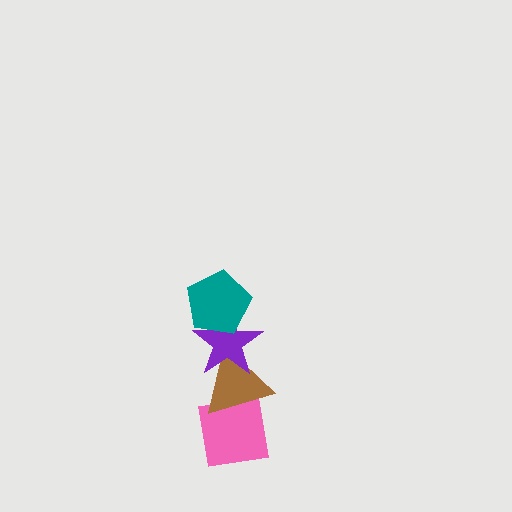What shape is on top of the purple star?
The teal pentagon is on top of the purple star.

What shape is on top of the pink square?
The brown triangle is on top of the pink square.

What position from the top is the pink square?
The pink square is 4th from the top.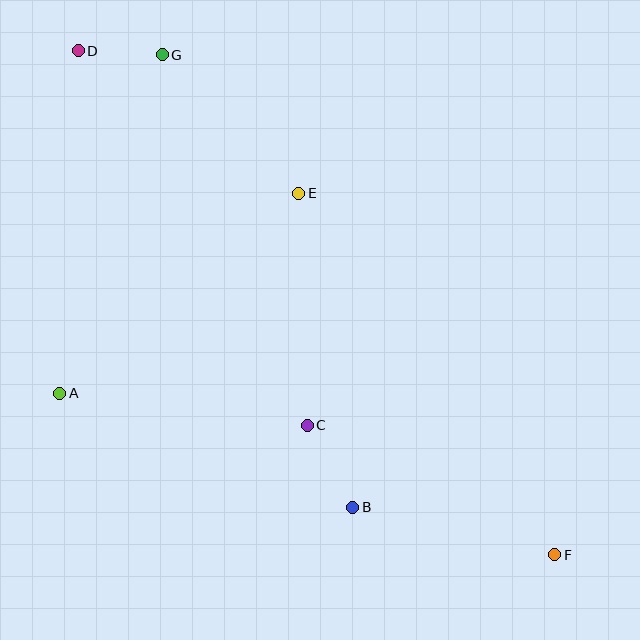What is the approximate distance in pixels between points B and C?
The distance between B and C is approximately 94 pixels.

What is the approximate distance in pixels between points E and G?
The distance between E and G is approximately 194 pixels.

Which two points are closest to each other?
Points D and G are closest to each other.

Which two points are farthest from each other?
Points D and F are farthest from each other.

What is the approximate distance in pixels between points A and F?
The distance between A and F is approximately 521 pixels.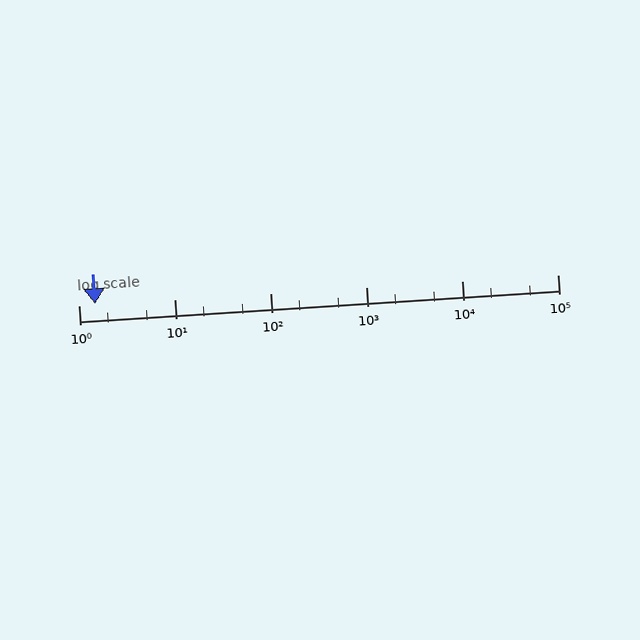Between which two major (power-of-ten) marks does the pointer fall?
The pointer is between 1 and 10.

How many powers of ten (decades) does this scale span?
The scale spans 5 decades, from 1 to 100000.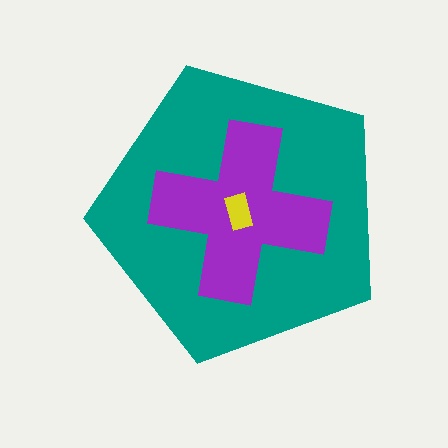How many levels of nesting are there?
3.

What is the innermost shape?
The yellow rectangle.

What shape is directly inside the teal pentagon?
The purple cross.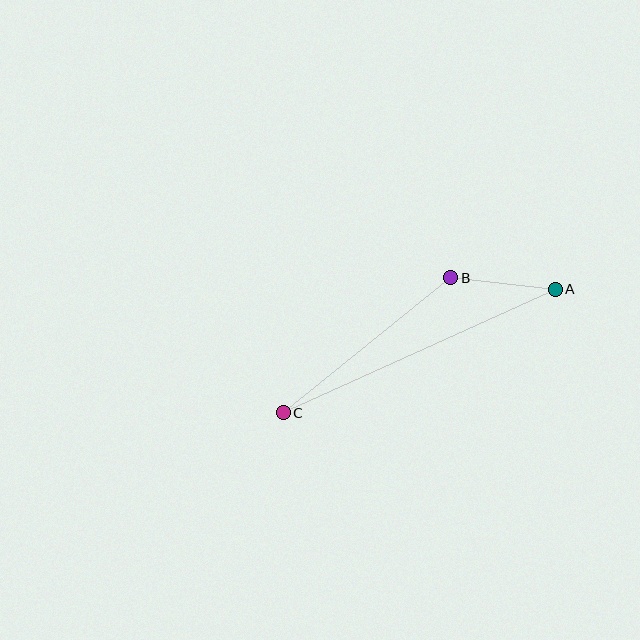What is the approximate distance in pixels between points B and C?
The distance between B and C is approximately 215 pixels.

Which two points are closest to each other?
Points A and B are closest to each other.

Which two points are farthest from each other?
Points A and C are farthest from each other.